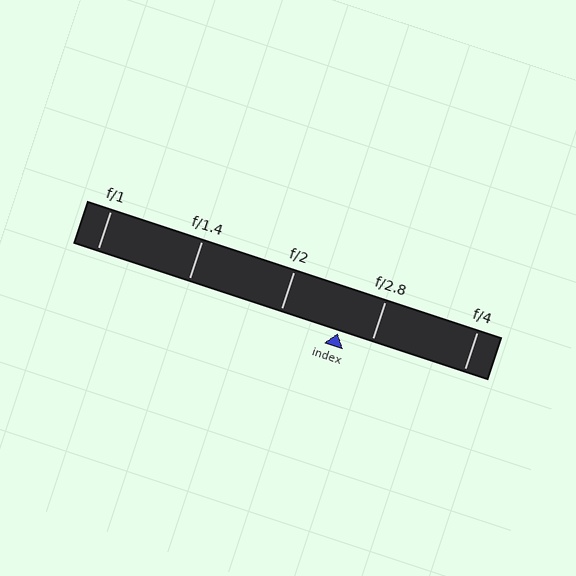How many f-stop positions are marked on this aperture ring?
There are 5 f-stop positions marked.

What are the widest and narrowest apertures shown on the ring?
The widest aperture shown is f/1 and the narrowest is f/4.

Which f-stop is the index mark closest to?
The index mark is closest to f/2.8.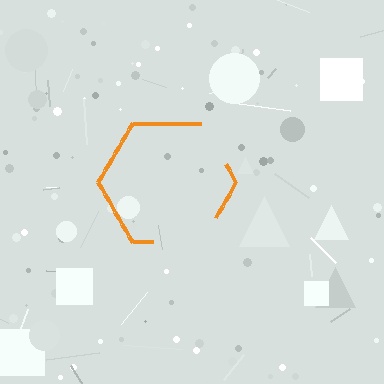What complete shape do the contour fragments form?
The contour fragments form a hexagon.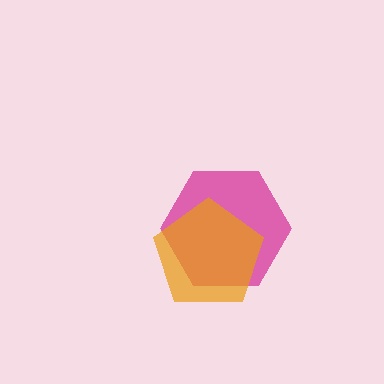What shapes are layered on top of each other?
The layered shapes are: a magenta hexagon, an orange pentagon.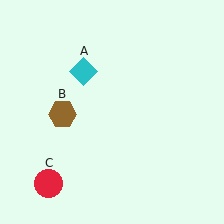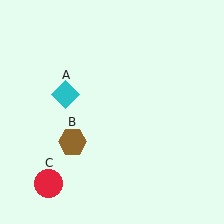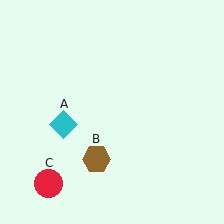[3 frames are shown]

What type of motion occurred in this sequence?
The cyan diamond (object A), brown hexagon (object B) rotated counterclockwise around the center of the scene.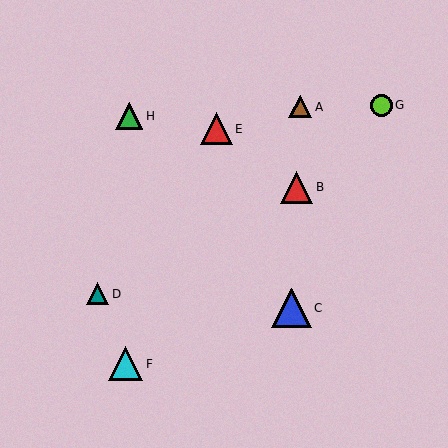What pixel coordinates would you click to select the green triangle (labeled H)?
Click at (129, 116) to select the green triangle H.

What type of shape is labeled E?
Shape E is a red triangle.